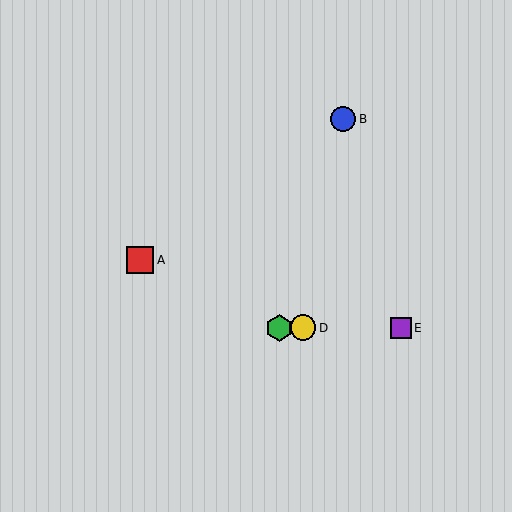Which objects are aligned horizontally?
Objects C, D, E are aligned horizontally.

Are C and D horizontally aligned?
Yes, both are at y≈328.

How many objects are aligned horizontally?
3 objects (C, D, E) are aligned horizontally.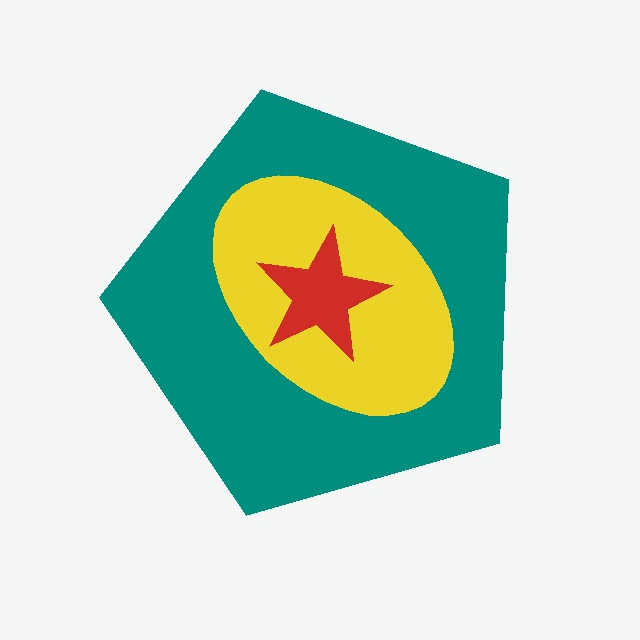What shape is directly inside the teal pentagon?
The yellow ellipse.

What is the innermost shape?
The red star.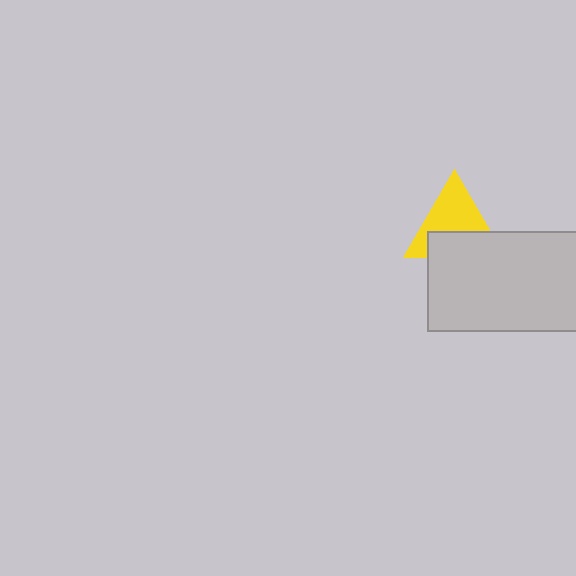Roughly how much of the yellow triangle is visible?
About half of it is visible (roughly 60%).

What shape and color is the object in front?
The object in front is a light gray rectangle.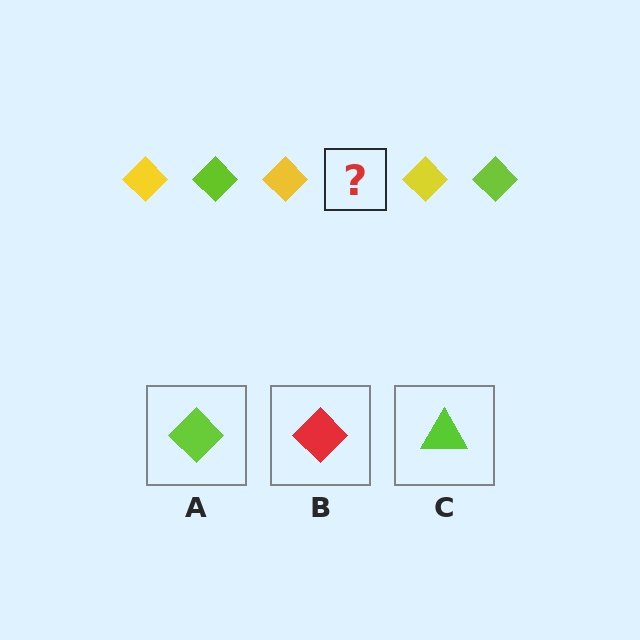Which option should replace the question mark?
Option A.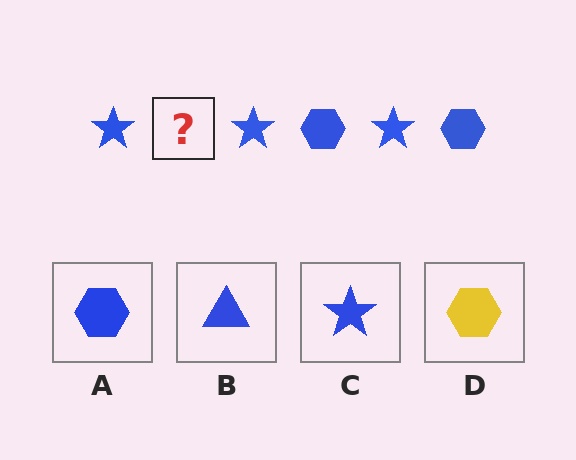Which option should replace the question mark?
Option A.